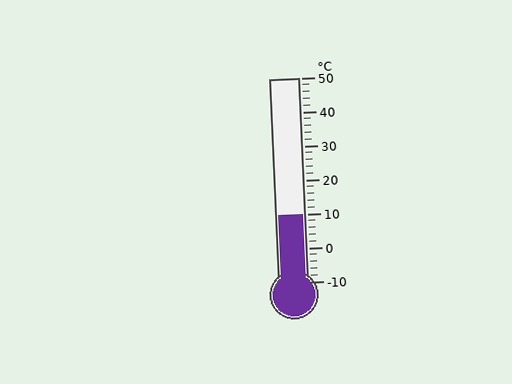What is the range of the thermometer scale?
The thermometer scale ranges from -10°C to 50°C.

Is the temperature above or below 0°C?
The temperature is above 0°C.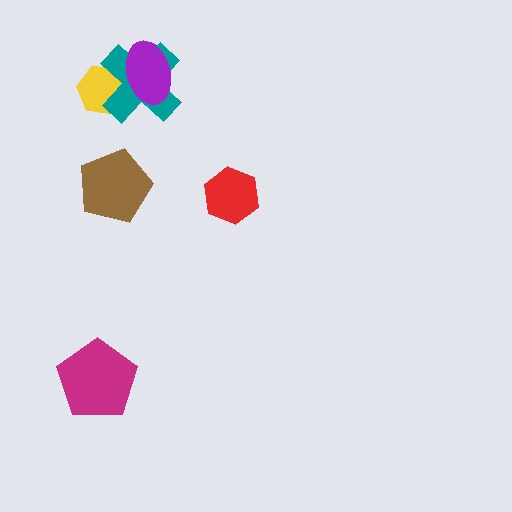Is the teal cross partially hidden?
Yes, it is partially covered by another shape.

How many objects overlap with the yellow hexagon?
2 objects overlap with the yellow hexagon.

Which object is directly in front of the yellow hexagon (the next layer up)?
The teal cross is directly in front of the yellow hexagon.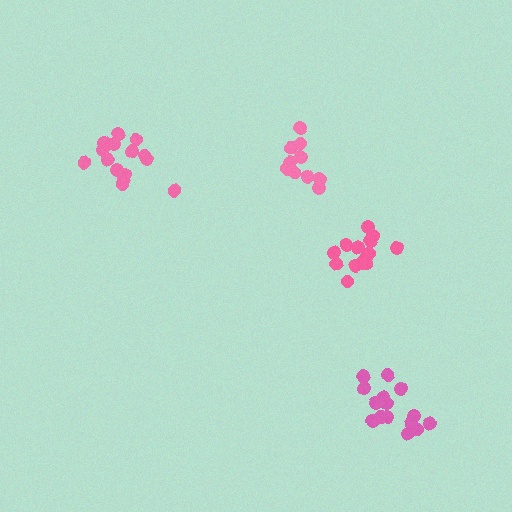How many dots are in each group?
Group 1: 11 dots, Group 2: 15 dots, Group 3: 15 dots, Group 4: 14 dots (55 total).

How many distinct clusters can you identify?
There are 4 distinct clusters.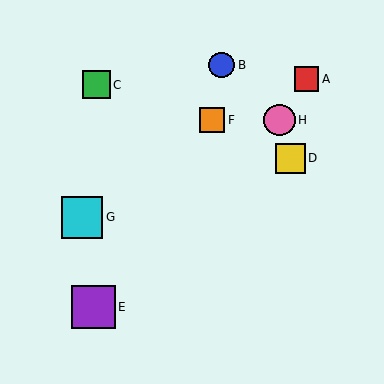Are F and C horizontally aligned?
No, F is at y≈120 and C is at y≈85.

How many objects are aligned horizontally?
2 objects (F, H) are aligned horizontally.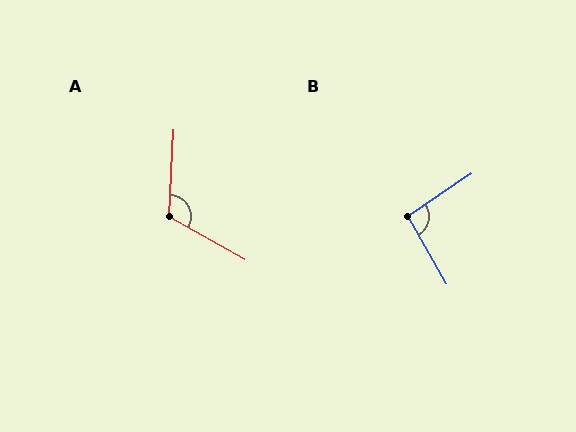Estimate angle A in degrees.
Approximately 117 degrees.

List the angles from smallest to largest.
B (94°), A (117°).